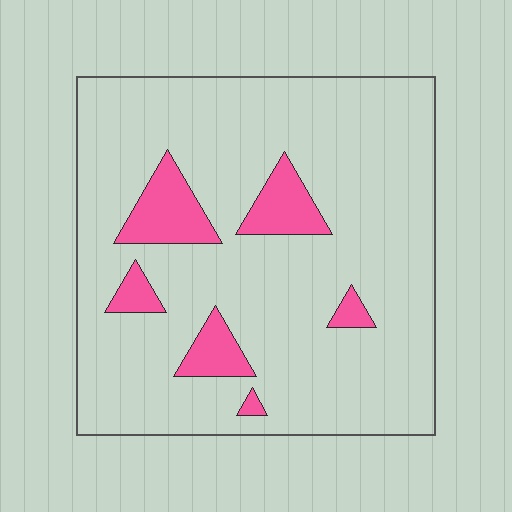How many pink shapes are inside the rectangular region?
6.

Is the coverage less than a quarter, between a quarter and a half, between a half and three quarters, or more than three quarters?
Less than a quarter.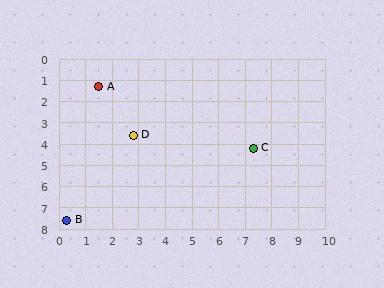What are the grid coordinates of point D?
Point D is at approximately (2.8, 3.6).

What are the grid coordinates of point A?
Point A is at approximately (1.5, 1.3).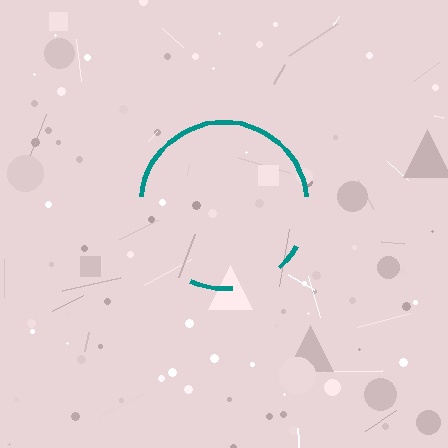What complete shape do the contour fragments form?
The contour fragments form a circle.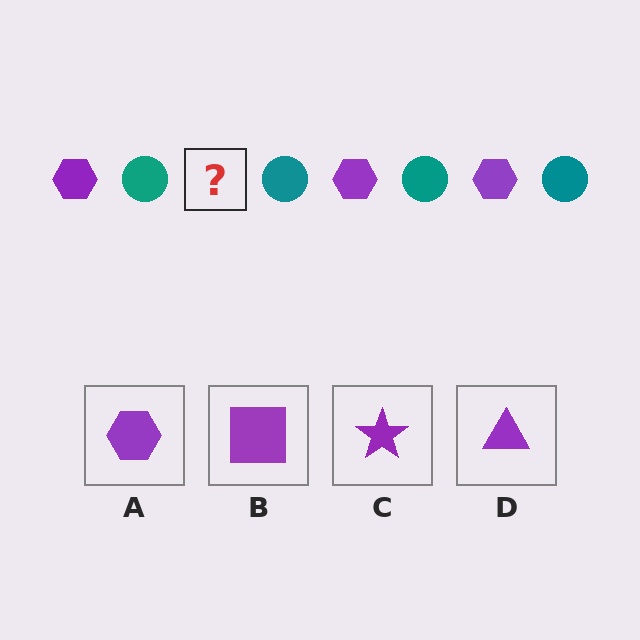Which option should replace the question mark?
Option A.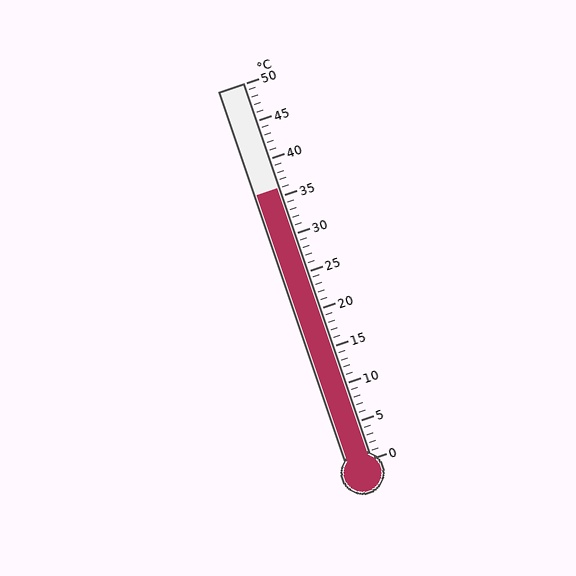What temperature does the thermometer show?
The thermometer shows approximately 36°C.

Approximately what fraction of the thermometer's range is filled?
The thermometer is filled to approximately 70% of its range.